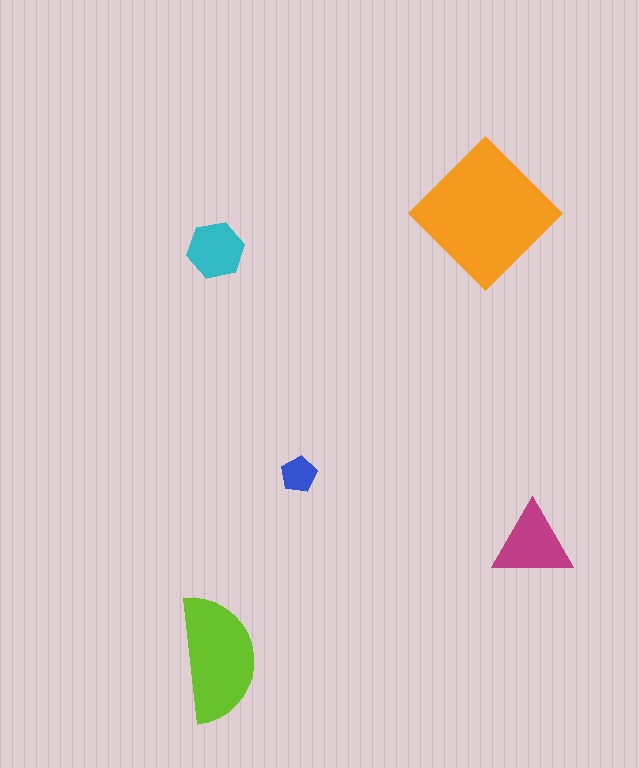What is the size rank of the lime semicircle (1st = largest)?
2nd.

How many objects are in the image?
There are 5 objects in the image.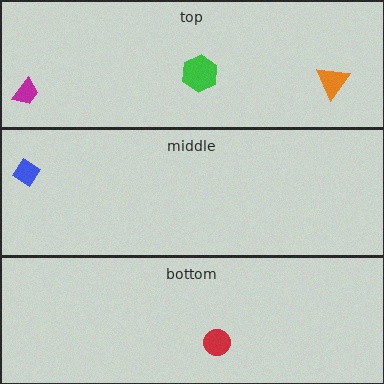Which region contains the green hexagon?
The top region.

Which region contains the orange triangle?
The top region.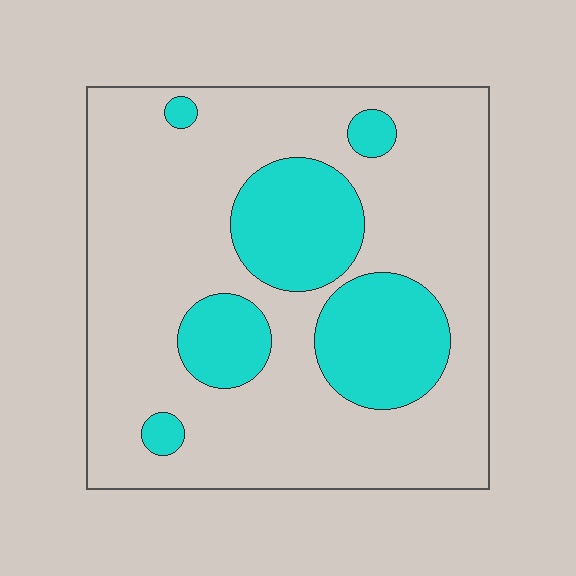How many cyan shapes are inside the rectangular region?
6.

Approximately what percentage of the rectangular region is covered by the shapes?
Approximately 25%.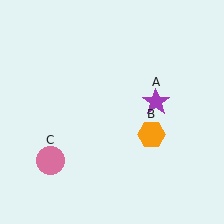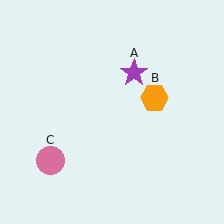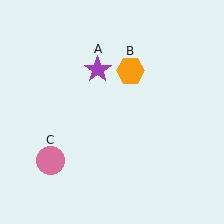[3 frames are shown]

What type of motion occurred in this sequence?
The purple star (object A), orange hexagon (object B) rotated counterclockwise around the center of the scene.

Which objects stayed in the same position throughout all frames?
Pink circle (object C) remained stationary.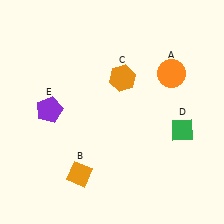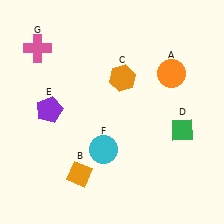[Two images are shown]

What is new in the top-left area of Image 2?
A pink cross (G) was added in the top-left area of Image 2.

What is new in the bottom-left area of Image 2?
A cyan circle (F) was added in the bottom-left area of Image 2.